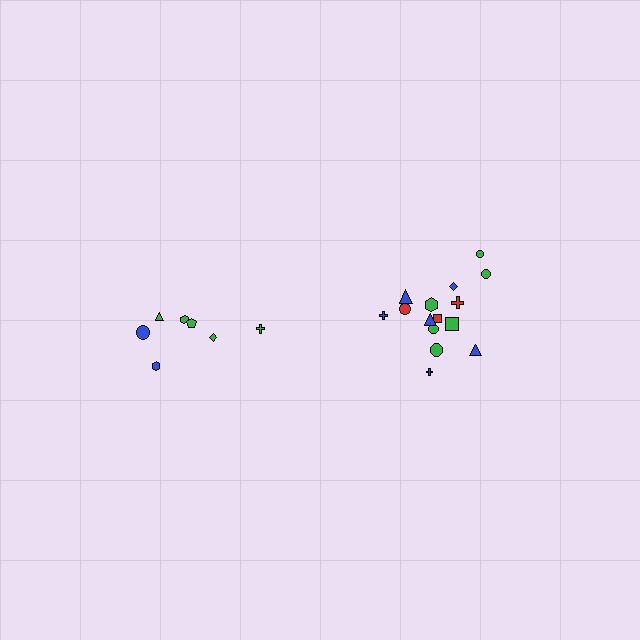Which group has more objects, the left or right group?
The right group.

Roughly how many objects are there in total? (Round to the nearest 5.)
Roughly 20 objects in total.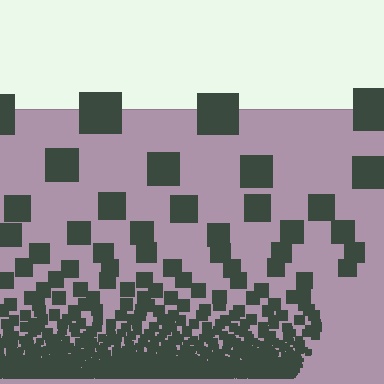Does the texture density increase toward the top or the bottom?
Density increases toward the bottom.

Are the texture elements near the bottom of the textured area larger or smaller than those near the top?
Smaller. The gradient is inverted — elements near the bottom are smaller and denser.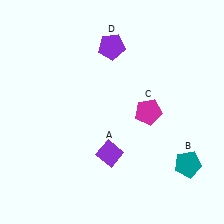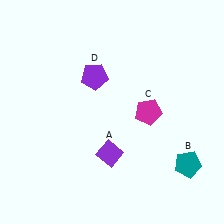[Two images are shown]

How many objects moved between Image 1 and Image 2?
1 object moved between the two images.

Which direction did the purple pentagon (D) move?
The purple pentagon (D) moved down.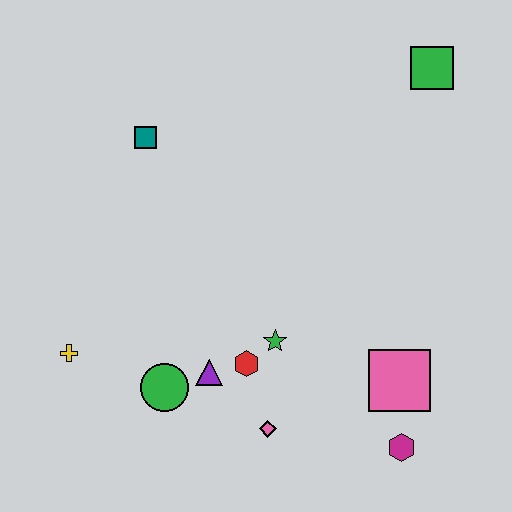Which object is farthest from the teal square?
The magenta hexagon is farthest from the teal square.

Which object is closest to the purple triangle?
The red hexagon is closest to the purple triangle.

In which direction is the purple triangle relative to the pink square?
The purple triangle is to the left of the pink square.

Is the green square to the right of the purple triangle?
Yes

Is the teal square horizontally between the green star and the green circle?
No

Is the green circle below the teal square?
Yes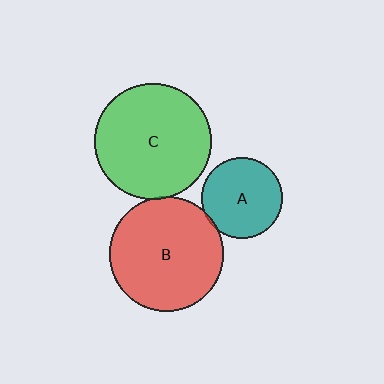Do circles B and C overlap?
Yes.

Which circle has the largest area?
Circle C (green).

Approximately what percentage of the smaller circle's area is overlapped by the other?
Approximately 5%.